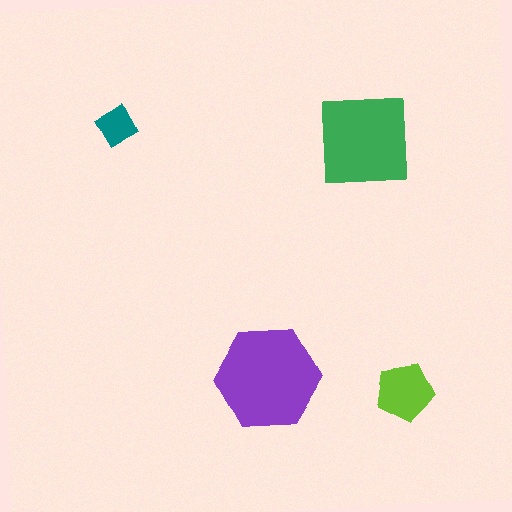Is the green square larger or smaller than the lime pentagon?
Larger.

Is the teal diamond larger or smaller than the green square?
Smaller.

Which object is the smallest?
The teal diamond.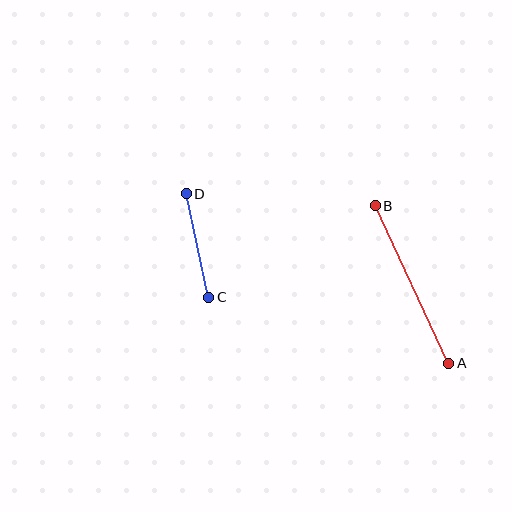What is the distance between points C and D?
The distance is approximately 106 pixels.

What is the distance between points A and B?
The distance is approximately 174 pixels.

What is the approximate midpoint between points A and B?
The midpoint is at approximately (412, 285) pixels.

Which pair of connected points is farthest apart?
Points A and B are farthest apart.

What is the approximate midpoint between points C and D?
The midpoint is at approximately (197, 246) pixels.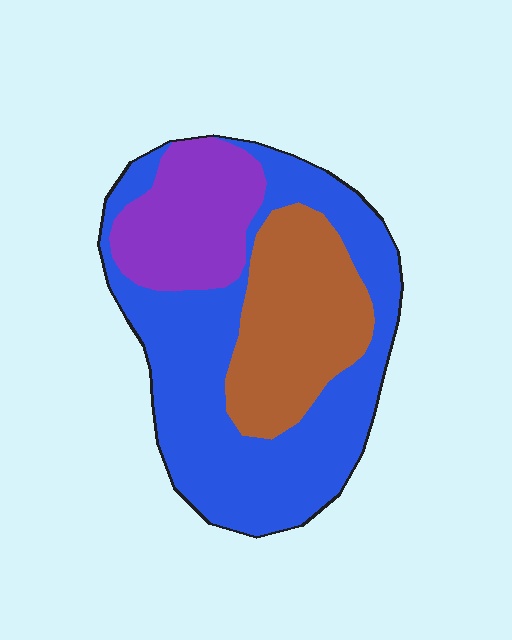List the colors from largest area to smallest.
From largest to smallest: blue, brown, purple.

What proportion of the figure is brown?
Brown takes up about one quarter (1/4) of the figure.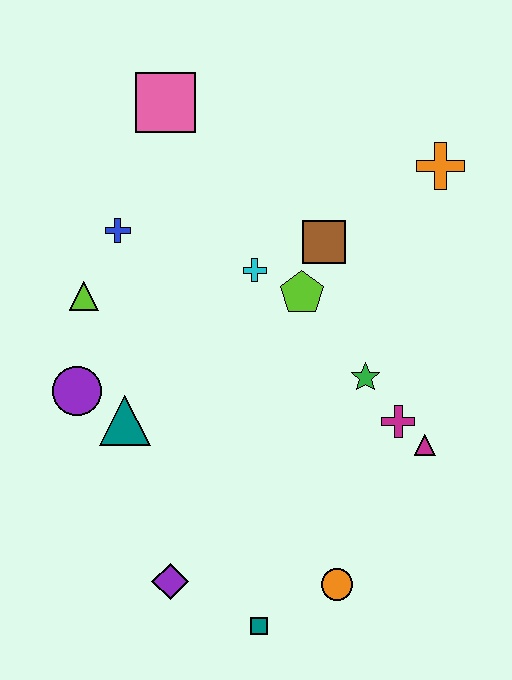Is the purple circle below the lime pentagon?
Yes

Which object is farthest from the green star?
The pink square is farthest from the green star.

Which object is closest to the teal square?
The orange circle is closest to the teal square.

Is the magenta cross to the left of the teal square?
No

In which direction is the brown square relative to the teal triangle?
The brown square is to the right of the teal triangle.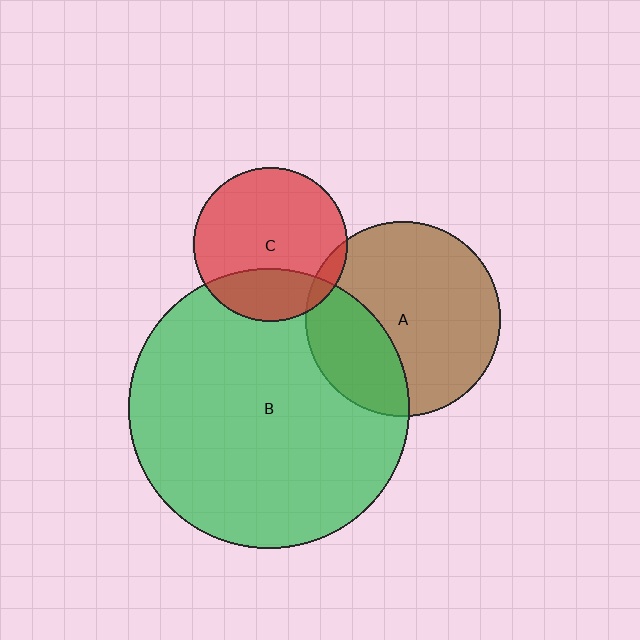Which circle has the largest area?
Circle B (green).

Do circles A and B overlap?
Yes.